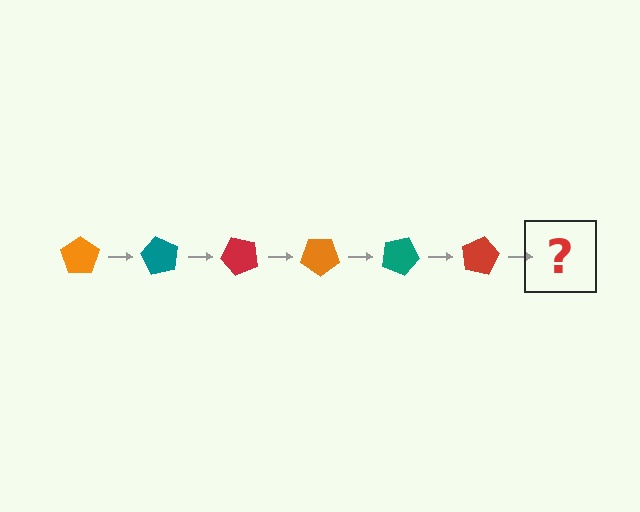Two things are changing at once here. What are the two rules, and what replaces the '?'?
The two rules are that it rotates 60 degrees each step and the color cycles through orange, teal, and red. The '?' should be an orange pentagon, rotated 360 degrees from the start.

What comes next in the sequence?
The next element should be an orange pentagon, rotated 360 degrees from the start.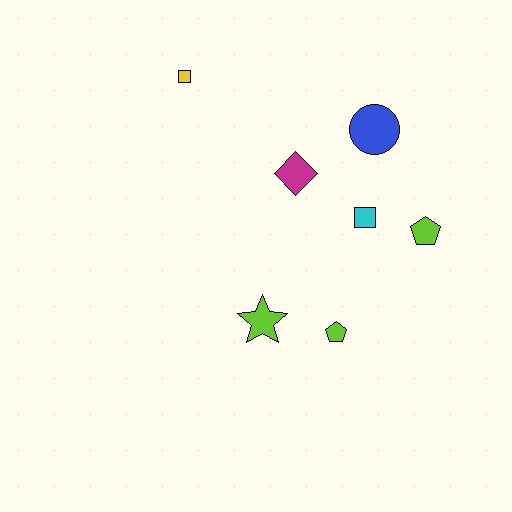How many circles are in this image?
There is 1 circle.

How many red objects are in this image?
There are no red objects.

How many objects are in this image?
There are 7 objects.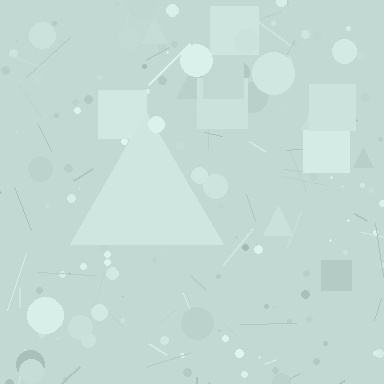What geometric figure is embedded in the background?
A triangle is embedded in the background.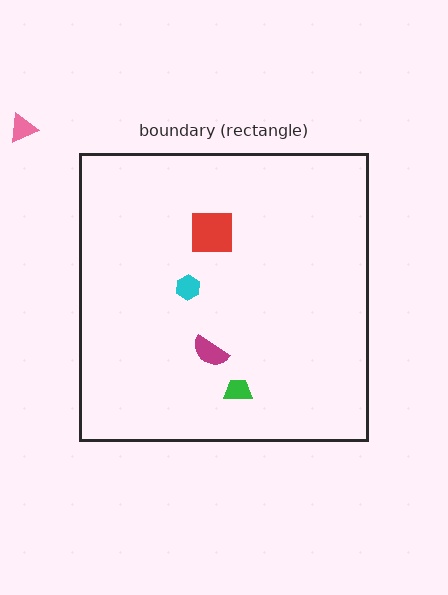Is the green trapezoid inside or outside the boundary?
Inside.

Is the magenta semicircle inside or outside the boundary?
Inside.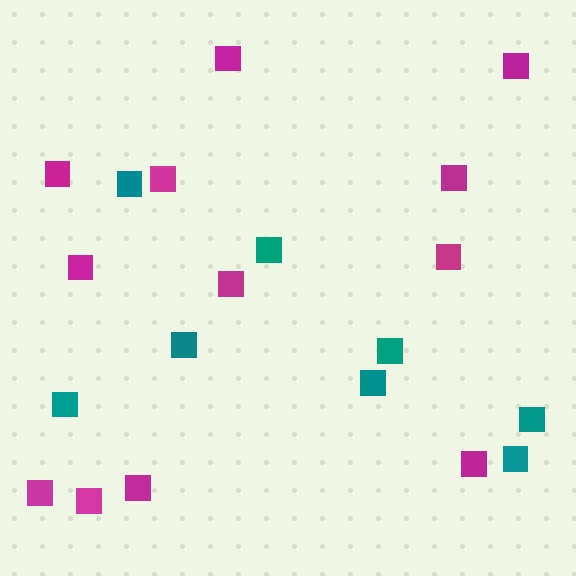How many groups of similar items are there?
There are 2 groups: one group of teal squares (8) and one group of magenta squares (12).